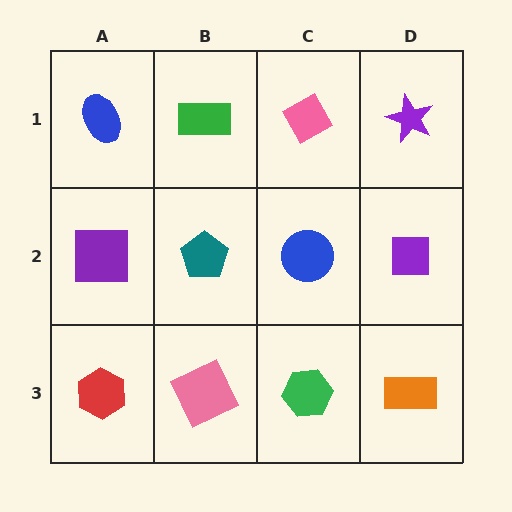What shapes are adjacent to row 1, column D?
A purple square (row 2, column D), a pink diamond (row 1, column C).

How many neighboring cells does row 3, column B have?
3.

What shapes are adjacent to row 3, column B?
A teal pentagon (row 2, column B), a red hexagon (row 3, column A), a green hexagon (row 3, column C).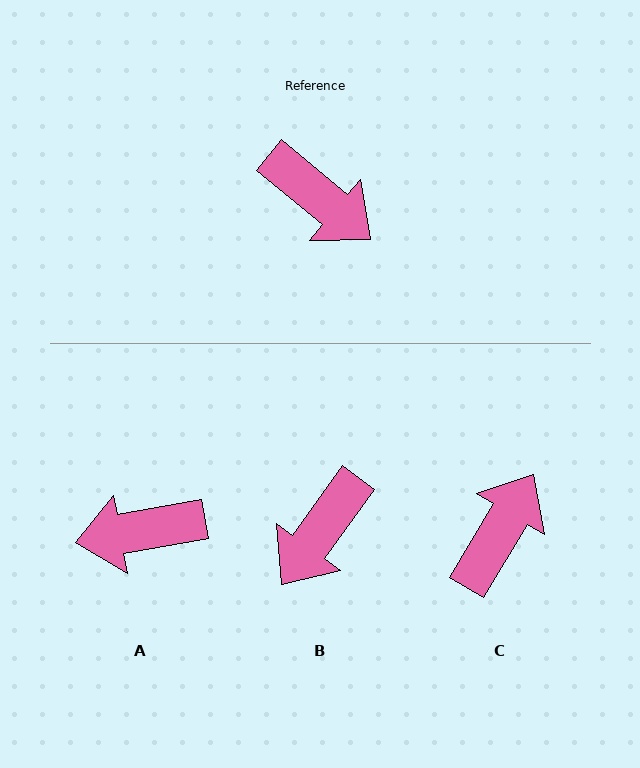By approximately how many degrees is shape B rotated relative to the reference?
Approximately 86 degrees clockwise.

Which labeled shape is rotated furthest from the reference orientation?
A, about 130 degrees away.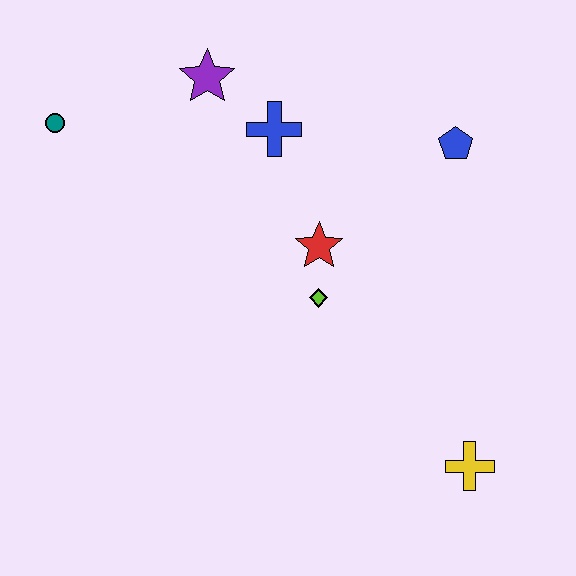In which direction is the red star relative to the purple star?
The red star is below the purple star.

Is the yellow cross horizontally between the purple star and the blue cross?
No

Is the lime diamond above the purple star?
No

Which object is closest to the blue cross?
The purple star is closest to the blue cross.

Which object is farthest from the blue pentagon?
The teal circle is farthest from the blue pentagon.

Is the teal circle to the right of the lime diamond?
No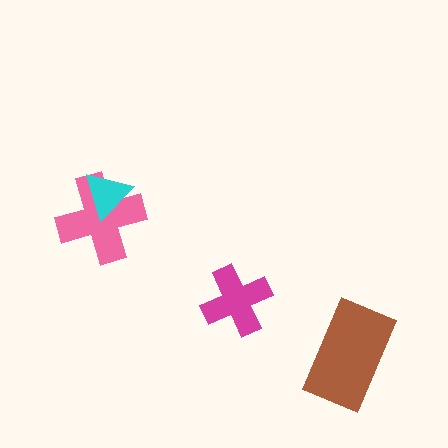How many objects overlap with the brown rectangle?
0 objects overlap with the brown rectangle.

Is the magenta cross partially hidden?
No, no other shape covers it.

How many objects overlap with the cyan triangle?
1 object overlaps with the cyan triangle.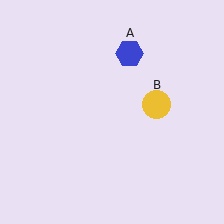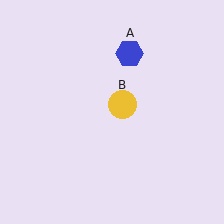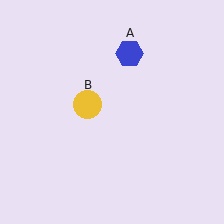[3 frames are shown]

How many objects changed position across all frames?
1 object changed position: yellow circle (object B).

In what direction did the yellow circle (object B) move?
The yellow circle (object B) moved left.